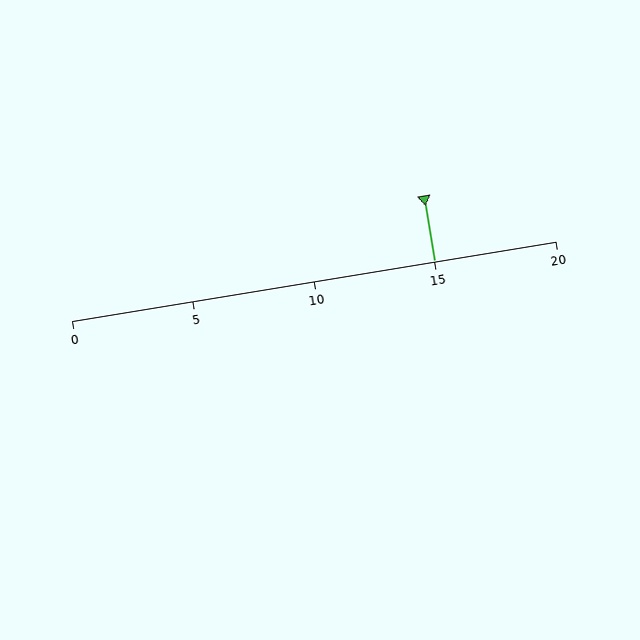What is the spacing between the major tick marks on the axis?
The major ticks are spaced 5 apart.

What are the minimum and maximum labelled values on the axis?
The axis runs from 0 to 20.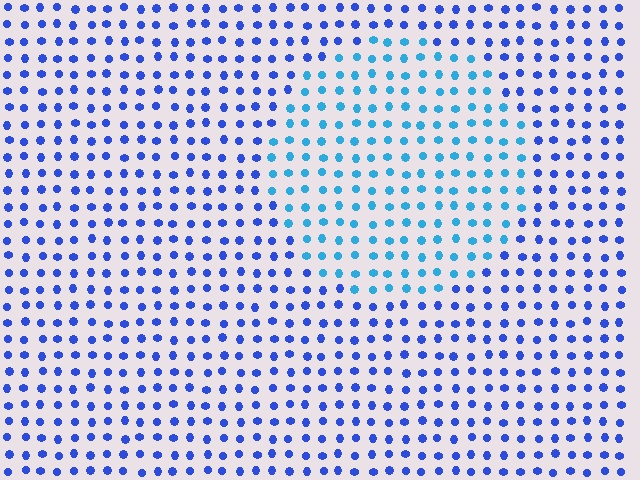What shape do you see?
I see a circle.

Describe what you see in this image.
The image is filled with small blue elements in a uniform arrangement. A circle-shaped region is visible where the elements are tinted to a slightly different hue, forming a subtle color boundary.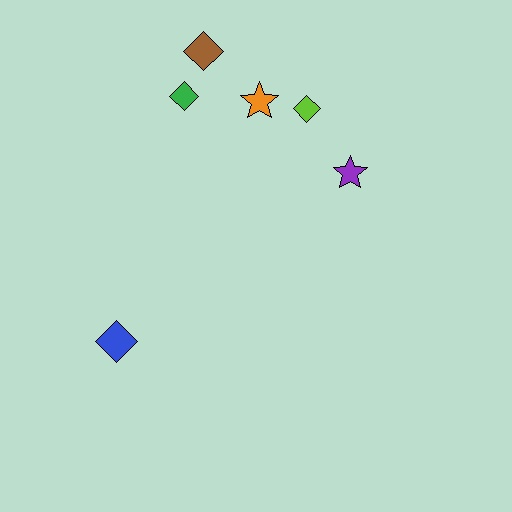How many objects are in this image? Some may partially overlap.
There are 6 objects.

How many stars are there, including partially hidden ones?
There are 2 stars.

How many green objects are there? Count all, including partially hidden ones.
There is 1 green object.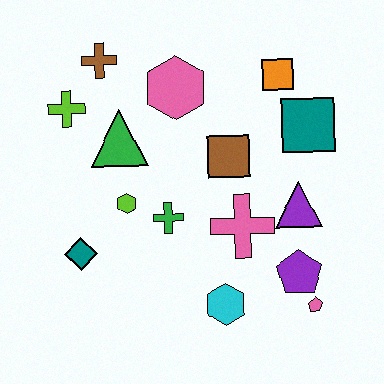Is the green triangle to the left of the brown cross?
No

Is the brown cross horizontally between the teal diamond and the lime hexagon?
Yes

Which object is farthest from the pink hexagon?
The pink pentagon is farthest from the pink hexagon.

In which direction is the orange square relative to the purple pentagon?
The orange square is above the purple pentagon.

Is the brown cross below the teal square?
No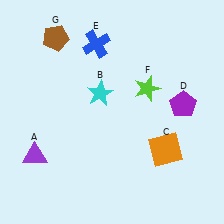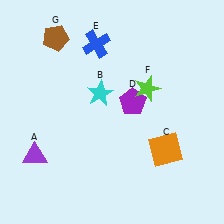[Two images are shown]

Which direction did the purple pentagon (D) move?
The purple pentagon (D) moved left.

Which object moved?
The purple pentagon (D) moved left.